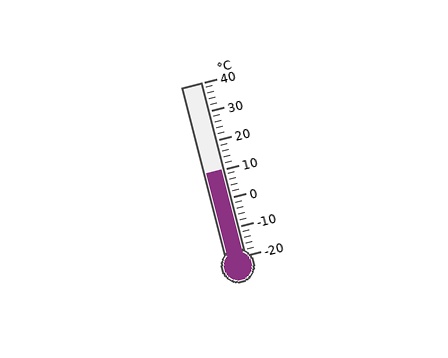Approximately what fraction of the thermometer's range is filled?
The thermometer is filled to approximately 50% of its range.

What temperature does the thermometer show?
The thermometer shows approximately 10°C.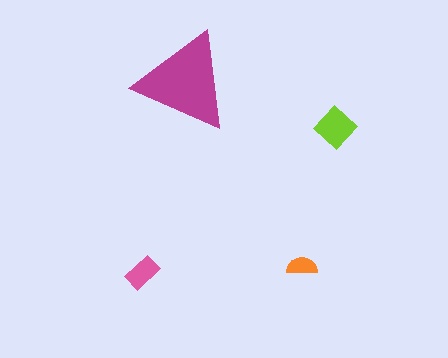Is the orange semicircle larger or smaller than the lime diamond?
Smaller.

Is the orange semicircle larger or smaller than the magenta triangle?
Smaller.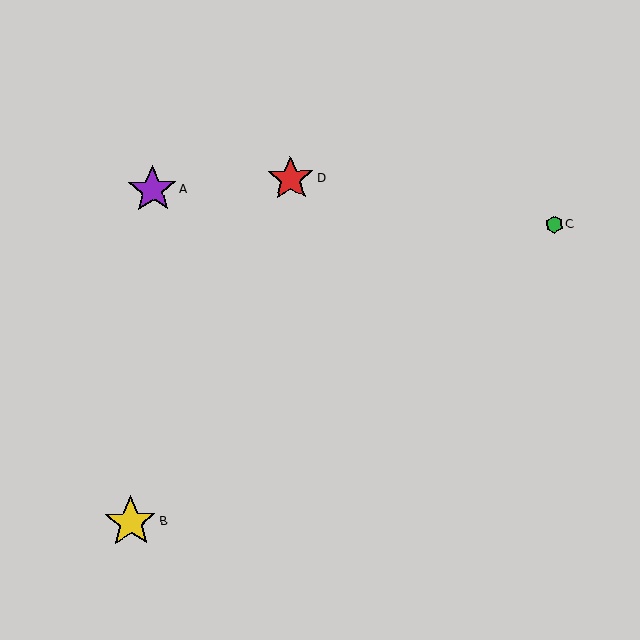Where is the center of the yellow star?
The center of the yellow star is at (131, 522).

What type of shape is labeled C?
Shape C is a green hexagon.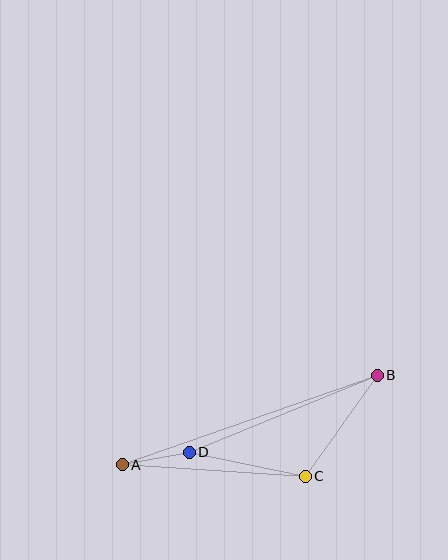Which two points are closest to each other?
Points A and D are closest to each other.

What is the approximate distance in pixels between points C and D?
The distance between C and D is approximately 119 pixels.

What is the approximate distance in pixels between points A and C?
The distance between A and C is approximately 183 pixels.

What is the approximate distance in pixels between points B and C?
The distance between B and C is approximately 124 pixels.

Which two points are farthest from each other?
Points A and B are farthest from each other.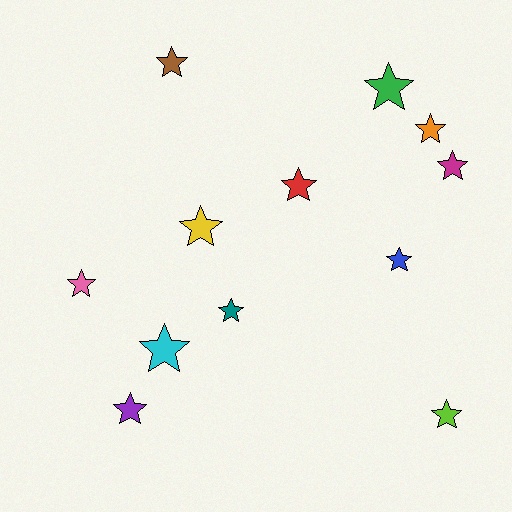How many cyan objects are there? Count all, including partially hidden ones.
There is 1 cyan object.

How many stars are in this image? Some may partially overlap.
There are 12 stars.